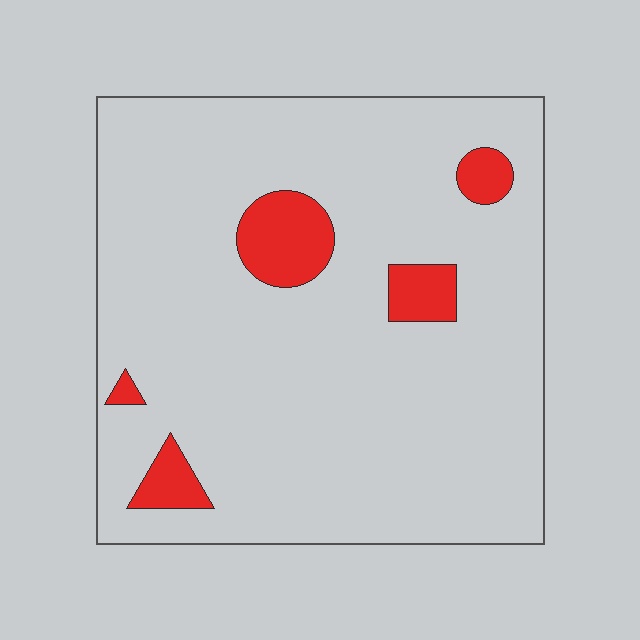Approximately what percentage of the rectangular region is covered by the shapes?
Approximately 10%.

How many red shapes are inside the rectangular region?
5.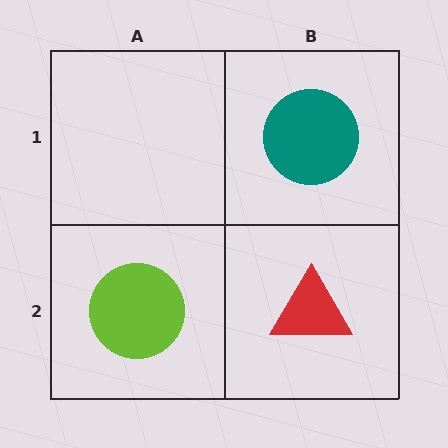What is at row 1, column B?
A teal circle.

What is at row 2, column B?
A red triangle.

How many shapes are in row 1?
1 shape.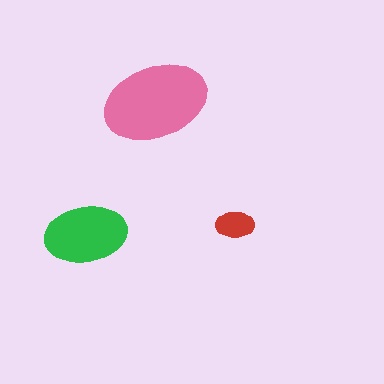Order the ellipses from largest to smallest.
the pink one, the green one, the red one.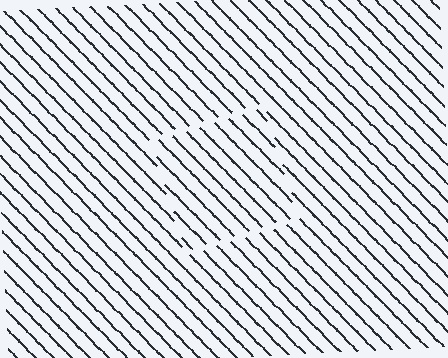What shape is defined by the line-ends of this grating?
An illusory square. The interior of the shape contains the same grating, shifted by half a period — the contour is defined by the phase discontinuity where line-ends from the inner and outer gratings abut.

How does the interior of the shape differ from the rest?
The interior of the shape contains the same grating, shifted by half a period — the contour is defined by the phase discontinuity where line-ends from the inner and outer gratings abut.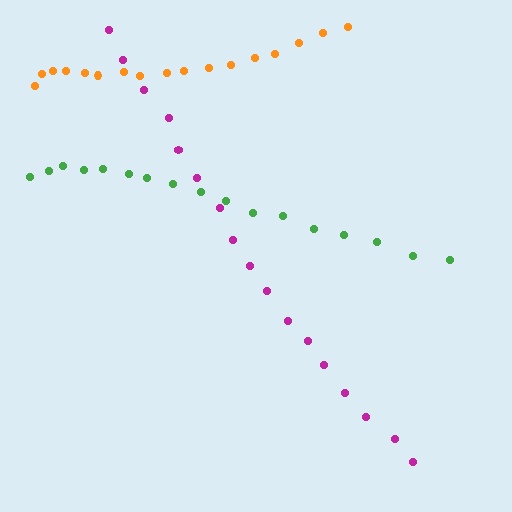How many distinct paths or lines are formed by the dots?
There are 3 distinct paths.